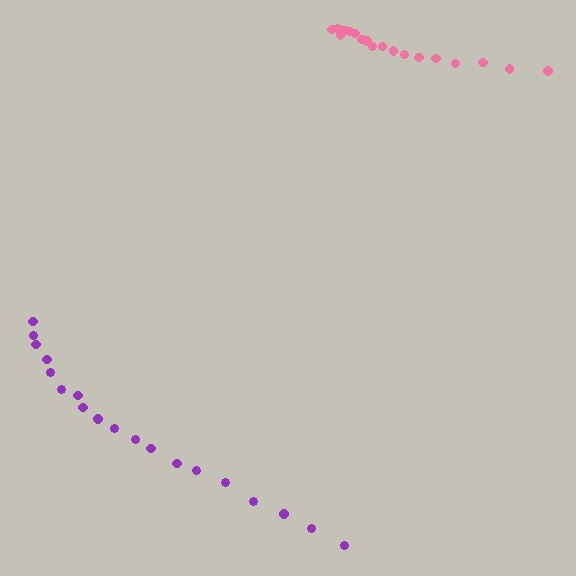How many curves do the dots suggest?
There are 2 distinct paths.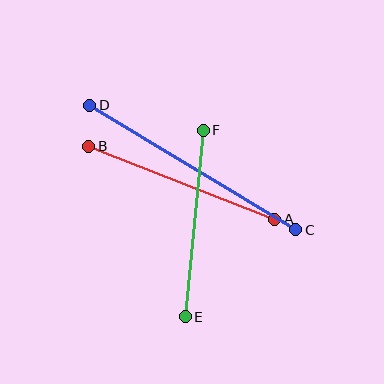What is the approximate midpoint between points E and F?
The midpoint is at approximately (194, 223) pixels.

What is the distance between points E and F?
The distance is approximately 188 pixels.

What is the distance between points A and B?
The distance is approximately 199 pixels.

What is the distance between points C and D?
The distance is approximately 240 pixels.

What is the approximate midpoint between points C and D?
The midpoint is at approximately (193, 168) pixels.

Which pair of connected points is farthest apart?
Points C and D are farthest apart.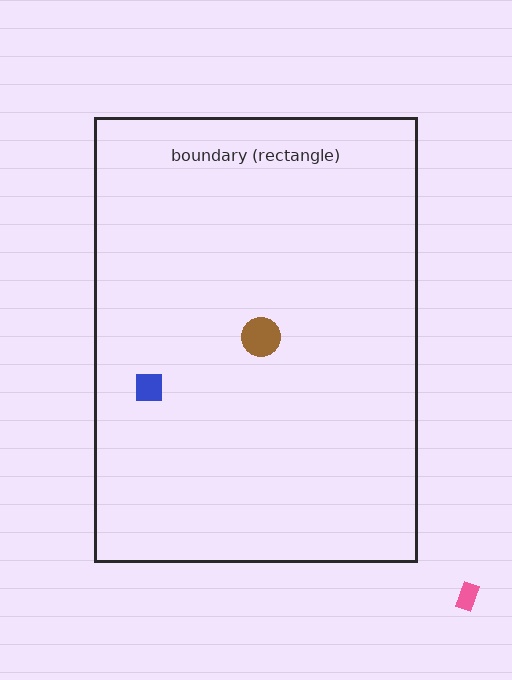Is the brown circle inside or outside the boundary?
Inside.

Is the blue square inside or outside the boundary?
Inside.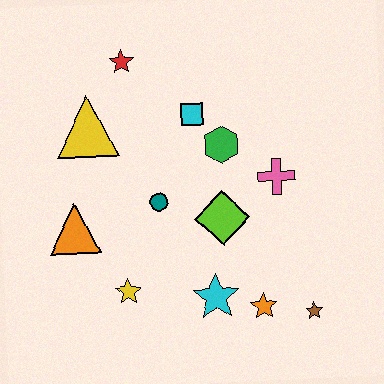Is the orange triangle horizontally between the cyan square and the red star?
No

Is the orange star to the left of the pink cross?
Yes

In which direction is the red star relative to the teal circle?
The red star is above the teal circle.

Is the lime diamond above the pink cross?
No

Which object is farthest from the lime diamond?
The red star is farthest from the lime diamond.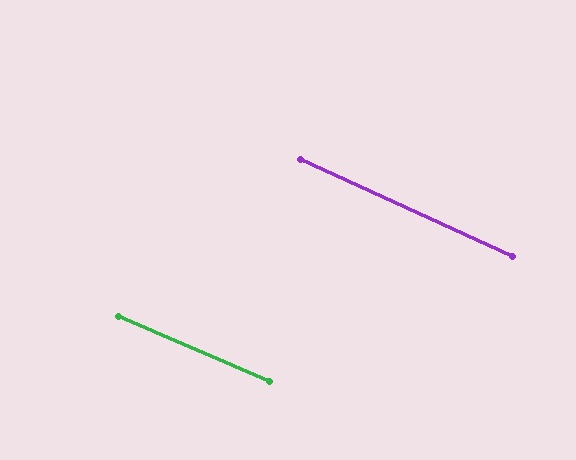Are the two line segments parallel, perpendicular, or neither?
Parallel — their directions differ by only 1.2°.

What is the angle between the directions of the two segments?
Approximately 1 degree.